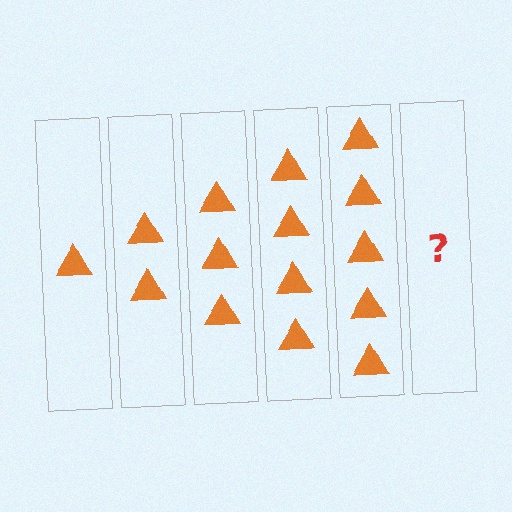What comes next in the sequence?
The next element should be 6 triangles.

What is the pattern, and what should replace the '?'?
The pattern is that each step adds one more triangle. The '?' should be 6 triangles.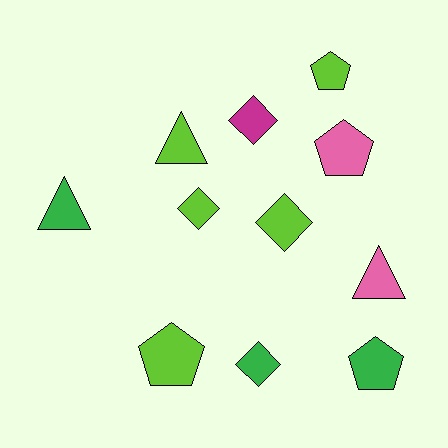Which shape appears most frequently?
Diamond, with 4 objects.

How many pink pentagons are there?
There is 1 pink pentagon.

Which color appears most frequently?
Lime, with 5 objects.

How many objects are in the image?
There are 11 objects.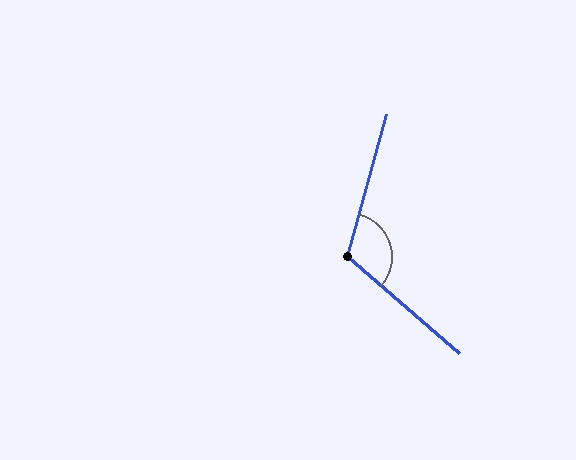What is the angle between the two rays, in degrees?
Approximately 115 degrees.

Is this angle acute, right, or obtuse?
It is obtuse.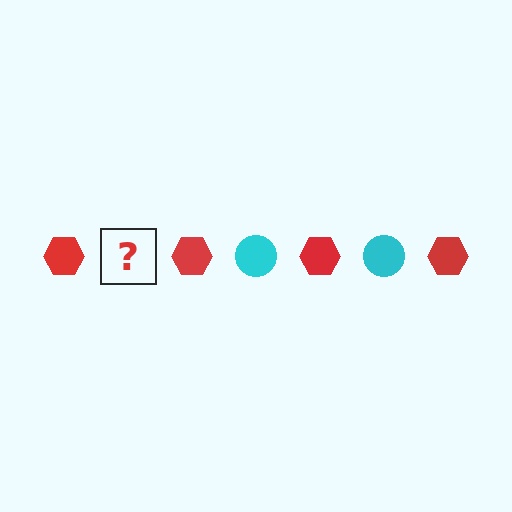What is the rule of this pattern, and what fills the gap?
The rule is that the pattern alternates between red hexagon and cyan circle. The gap should be filled with a cyan circle.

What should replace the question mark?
The question mark should be replaced with a cyan circle.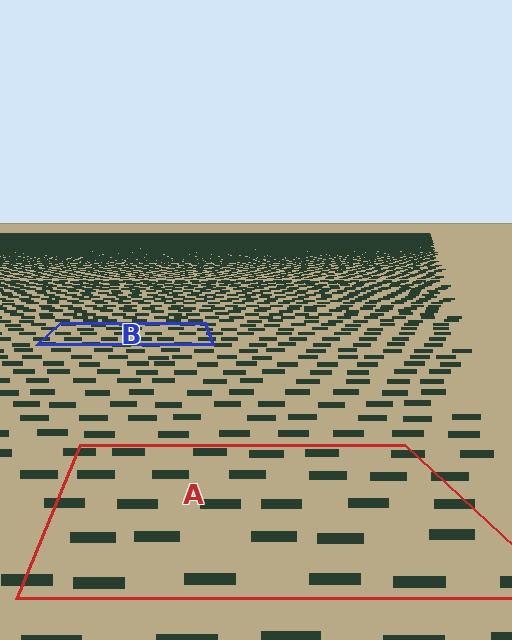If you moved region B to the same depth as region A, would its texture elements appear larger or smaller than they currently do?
They would appear larger. At a closer depth, the same texture elements are projected at a bigger on-screen size.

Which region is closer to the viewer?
Region A is closer. The texture elements there are larger and more spread out.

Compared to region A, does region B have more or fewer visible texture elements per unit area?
Region B has more texture elements per unit area — they are packed more densely because it is farther away.